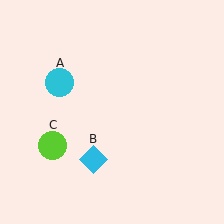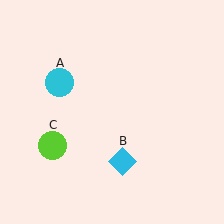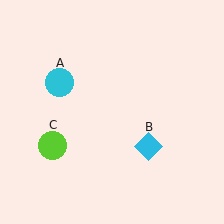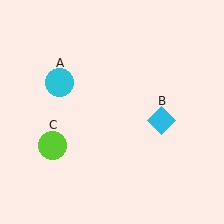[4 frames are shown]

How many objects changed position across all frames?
1 object changed position: cyan diamond (object B).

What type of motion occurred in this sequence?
The cyan diamond (object B) rotated counterclockwise around the center of the scene.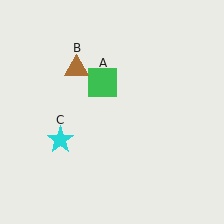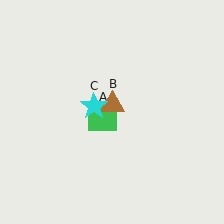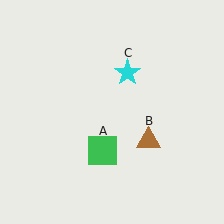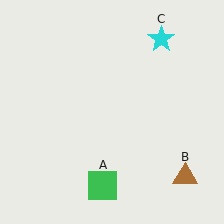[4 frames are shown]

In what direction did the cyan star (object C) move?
The cyan star (object C) moved up and to the right.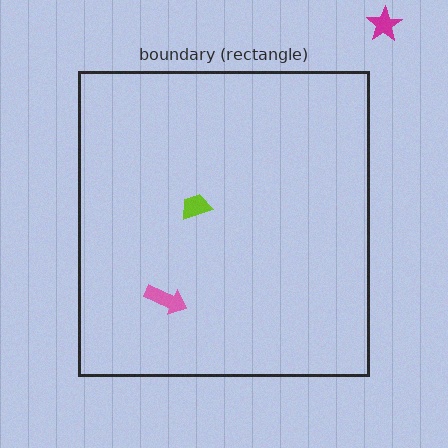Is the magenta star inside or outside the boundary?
Outside.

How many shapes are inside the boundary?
2 inside, 1 outside.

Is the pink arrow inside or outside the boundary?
Inside.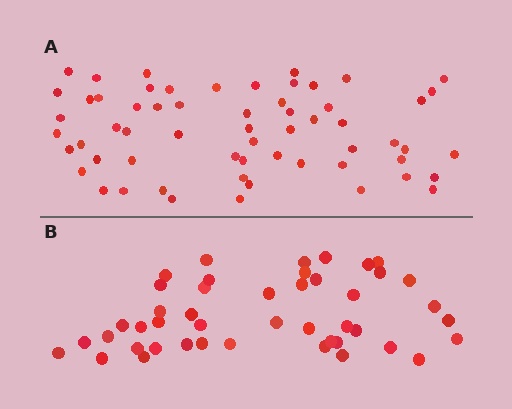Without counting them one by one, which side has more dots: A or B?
Region A (the top region) has more dots.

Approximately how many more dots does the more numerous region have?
Region A has approximately 15 more dots than region B.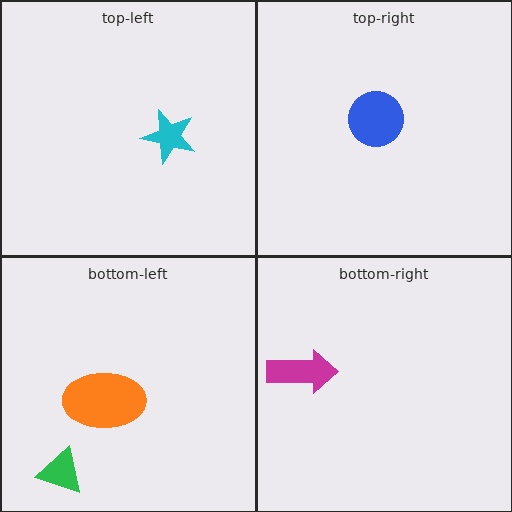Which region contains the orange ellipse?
The bottom-left region.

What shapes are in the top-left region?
The cyan star.